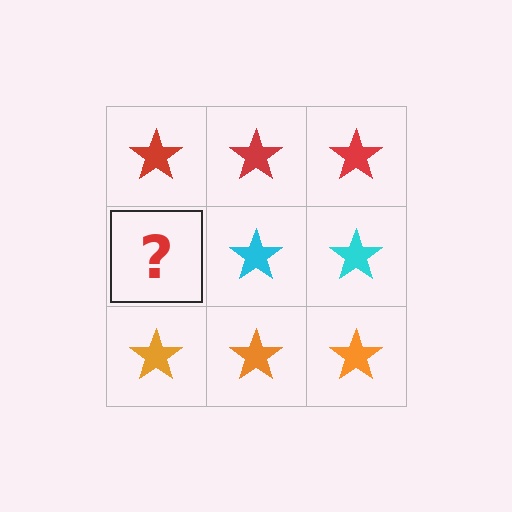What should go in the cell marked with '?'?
The missing cell should contain a cyan star.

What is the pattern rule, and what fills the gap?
The rule is that each row has a consistent color. The gap should be filled with a cyan star.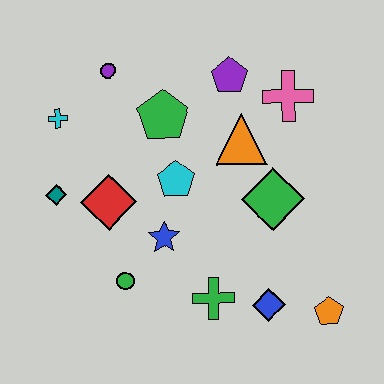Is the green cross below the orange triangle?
Yes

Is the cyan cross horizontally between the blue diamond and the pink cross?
No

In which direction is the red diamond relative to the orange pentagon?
The red diamond is to the left of the orange pentagon.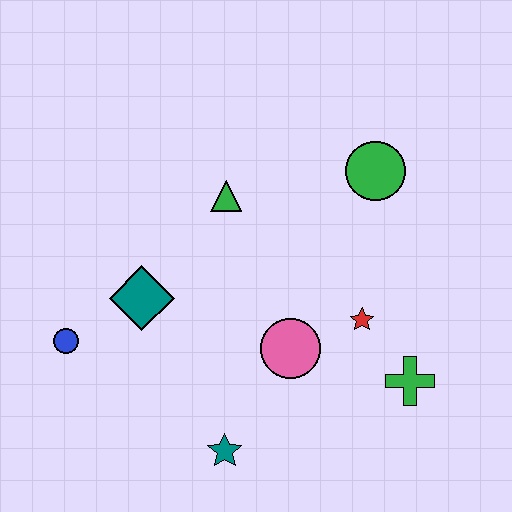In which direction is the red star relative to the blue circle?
The red star is to the right of the blue circle.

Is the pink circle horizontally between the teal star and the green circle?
Yes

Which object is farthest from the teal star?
The green circle is farthest from the teal star.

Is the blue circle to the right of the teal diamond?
No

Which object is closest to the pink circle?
The red star is closest to the pink circle.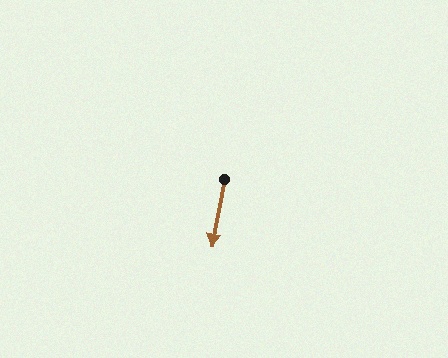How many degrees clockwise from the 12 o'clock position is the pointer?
Approximately 191 degrees.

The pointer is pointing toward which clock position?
Roughly 6 o'clock.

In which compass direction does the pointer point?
South.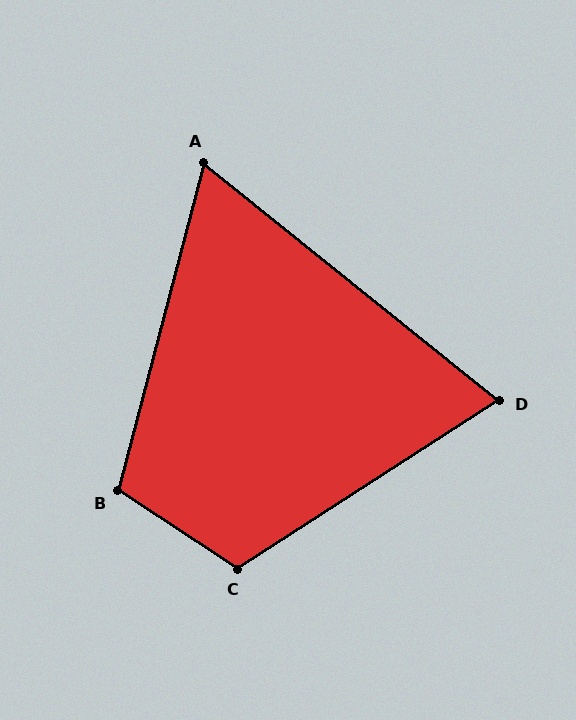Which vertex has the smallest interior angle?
A, at approximately 66 degrees.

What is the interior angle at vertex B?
Approximately 108 degrees (obtuse).